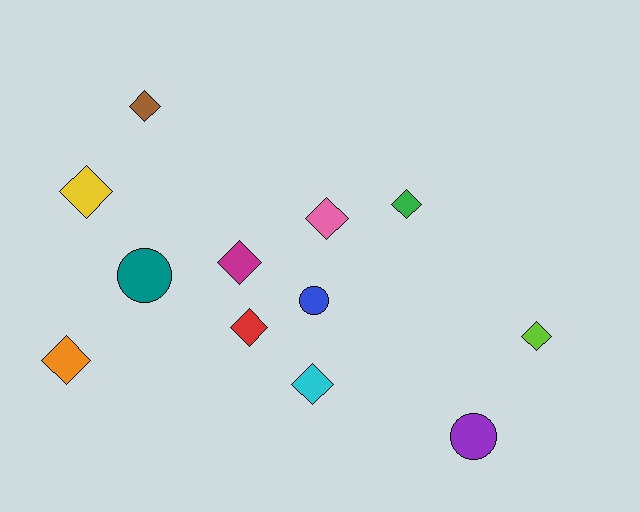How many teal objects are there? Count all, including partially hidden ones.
There is 1 teal object.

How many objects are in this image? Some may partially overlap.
There are 12 objects.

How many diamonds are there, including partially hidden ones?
There are 9 diamonds.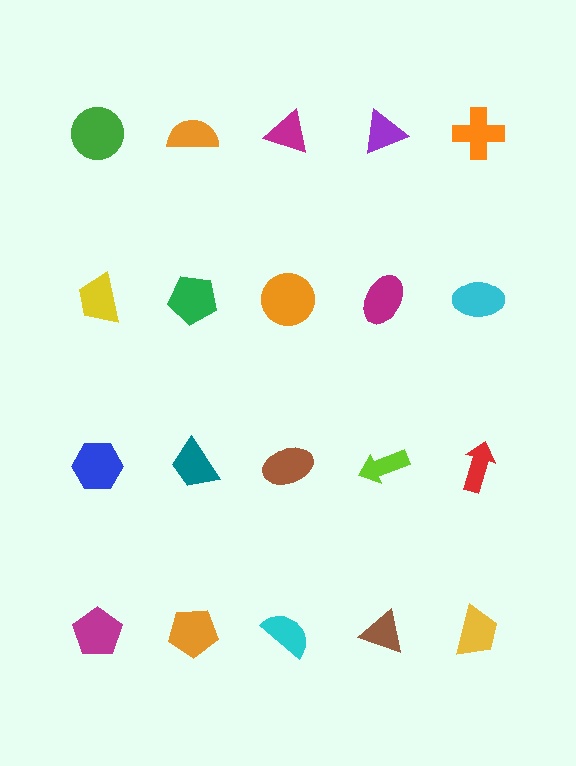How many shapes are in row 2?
5 shapes.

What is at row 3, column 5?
A red arrow.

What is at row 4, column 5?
A yellow trapezoid.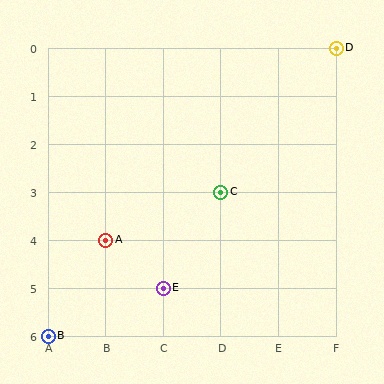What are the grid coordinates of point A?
Point A is at grid coordinates (B, 4).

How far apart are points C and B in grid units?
Points C and B are 3 columns and 3 rows apart (about 4.2 grid units diagonally).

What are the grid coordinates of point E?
Point E is at grid coordinates (C, 5).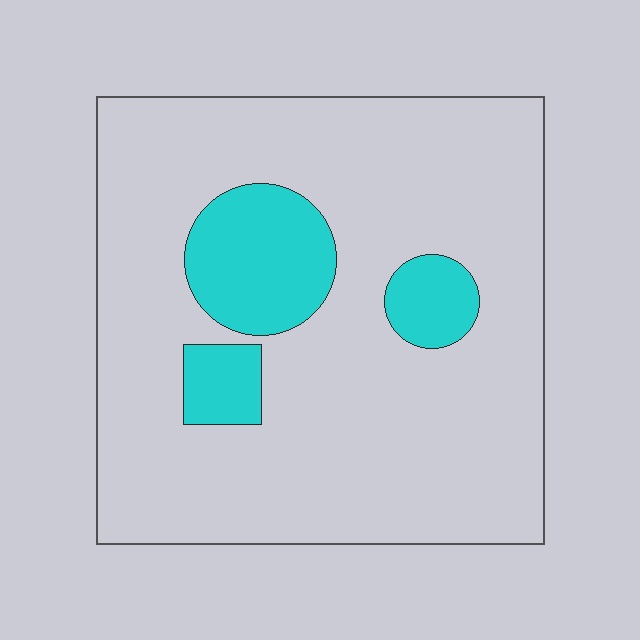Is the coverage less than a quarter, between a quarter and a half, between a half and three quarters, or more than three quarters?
Less than a quarter.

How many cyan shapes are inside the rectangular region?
3.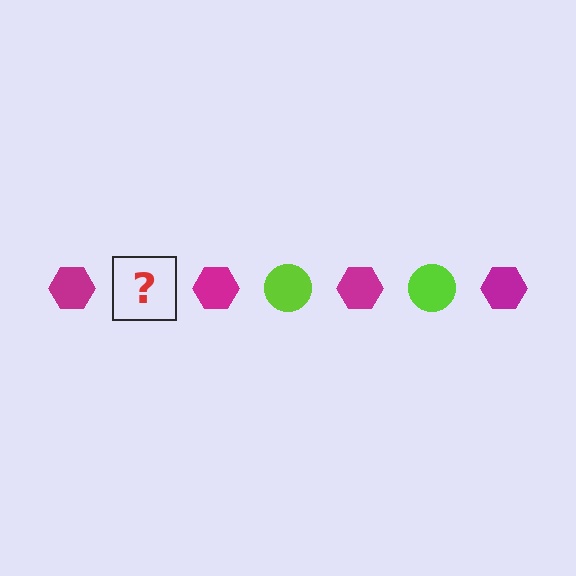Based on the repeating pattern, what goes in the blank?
The blank should be a lime circle.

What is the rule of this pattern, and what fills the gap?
The rule is that the pattern alternates between magenta hexagon and lime circle. The gap should be filled with a lime circle.